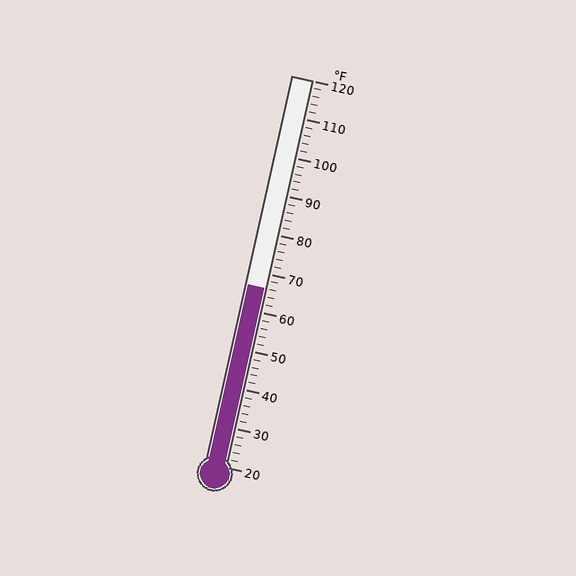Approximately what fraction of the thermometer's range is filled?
The thermometer is filled to approximately 45% of its range.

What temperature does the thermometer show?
The thermometer shows approximately 66°F.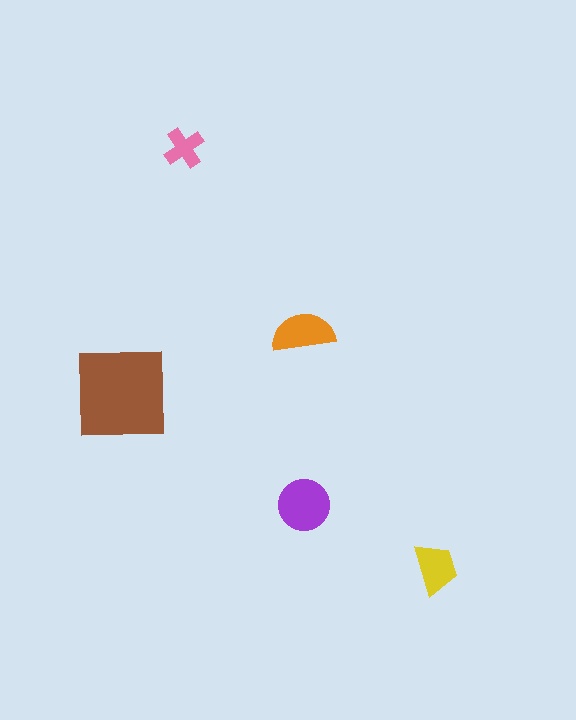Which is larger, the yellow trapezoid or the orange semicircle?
The orange semicircle.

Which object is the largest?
The brown square.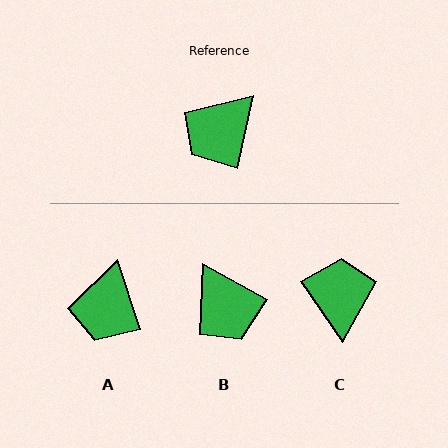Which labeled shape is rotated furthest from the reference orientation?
C, about 133 degrees away.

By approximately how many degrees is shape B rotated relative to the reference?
Approximately 73 degrees counter-clockwise.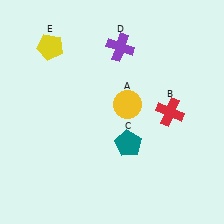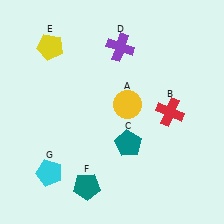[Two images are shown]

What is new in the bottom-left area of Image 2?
A cyan pentagon (G) was added in the bottom-left area of Image 2.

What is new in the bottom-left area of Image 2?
A teal pentagon (F) was added in the bottom-left area of Image 2.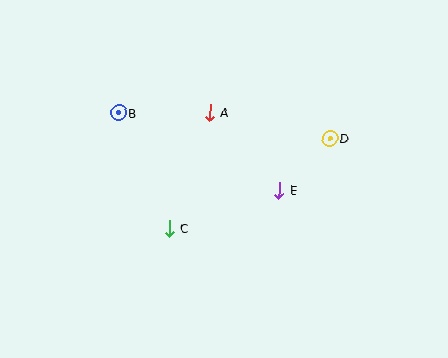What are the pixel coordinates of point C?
Point C is at (170, 228).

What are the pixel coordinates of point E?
Point E is at (279, 190).